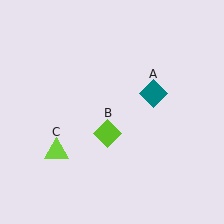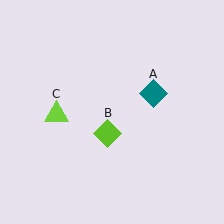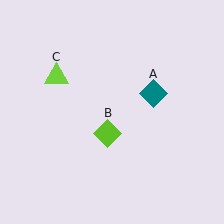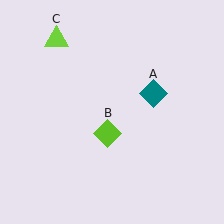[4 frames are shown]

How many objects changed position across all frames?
1 object changed position: lime triangle (object C).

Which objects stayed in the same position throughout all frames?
Teal diamond (object A) and lime diamond (object B) remained stationary.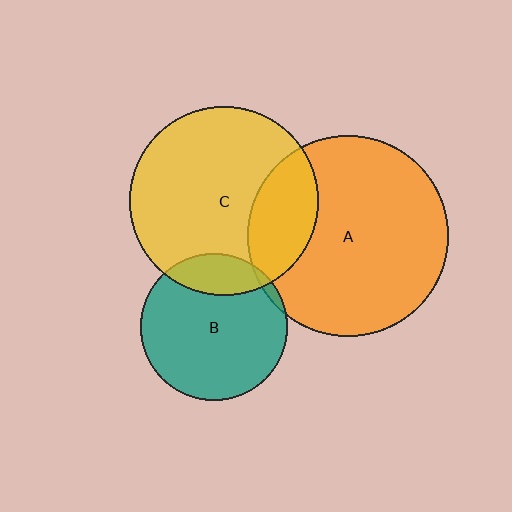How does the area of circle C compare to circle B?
Approximately 1.7 times.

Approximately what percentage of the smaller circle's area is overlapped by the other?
Approximately 25%.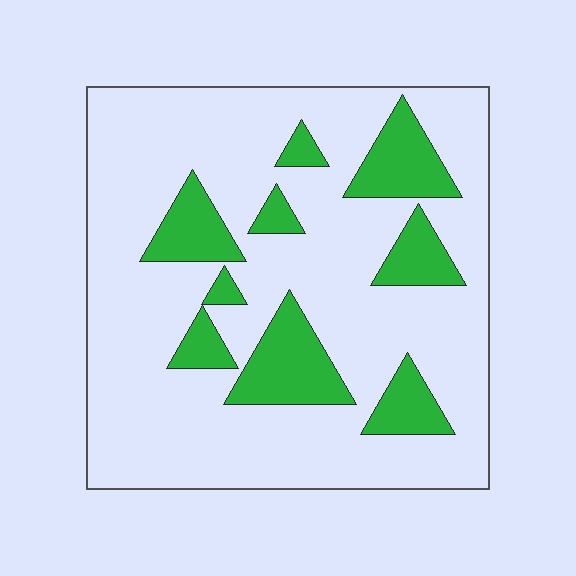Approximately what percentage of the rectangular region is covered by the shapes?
Approximately 20%.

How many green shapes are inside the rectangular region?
9.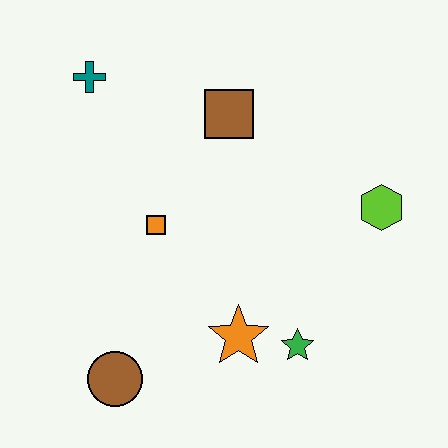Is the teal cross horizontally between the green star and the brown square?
No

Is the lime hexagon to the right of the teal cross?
Yes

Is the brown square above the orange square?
Yes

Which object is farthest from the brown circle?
The lime hexagon is farthest from the brown circle.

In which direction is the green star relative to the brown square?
The green star is below the brown square.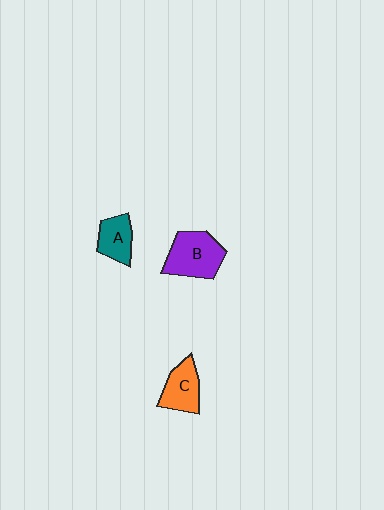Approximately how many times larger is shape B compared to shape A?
Approximately 1.6 times.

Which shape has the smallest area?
Shape A (teal).